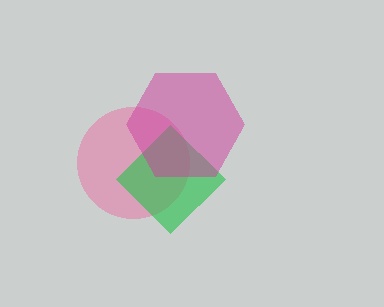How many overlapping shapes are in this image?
There are 3 overlapping shapes in the image.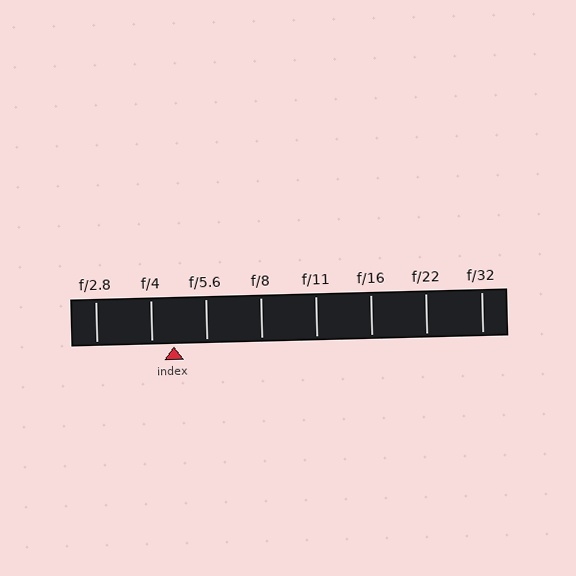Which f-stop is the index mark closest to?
The index mark is closest to f/4.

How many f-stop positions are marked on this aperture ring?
There are 8 f-stop positions marked.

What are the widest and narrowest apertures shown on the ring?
The widest aperture shown is f/2.8 and the narrowest is f/32.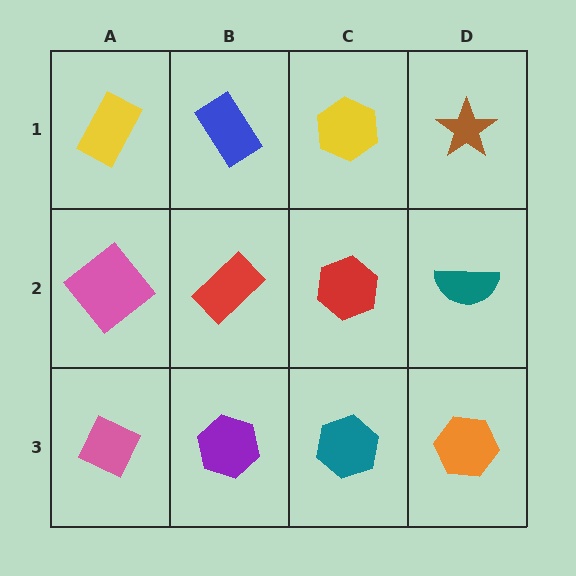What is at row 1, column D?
A brown star.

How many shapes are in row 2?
4 shapes.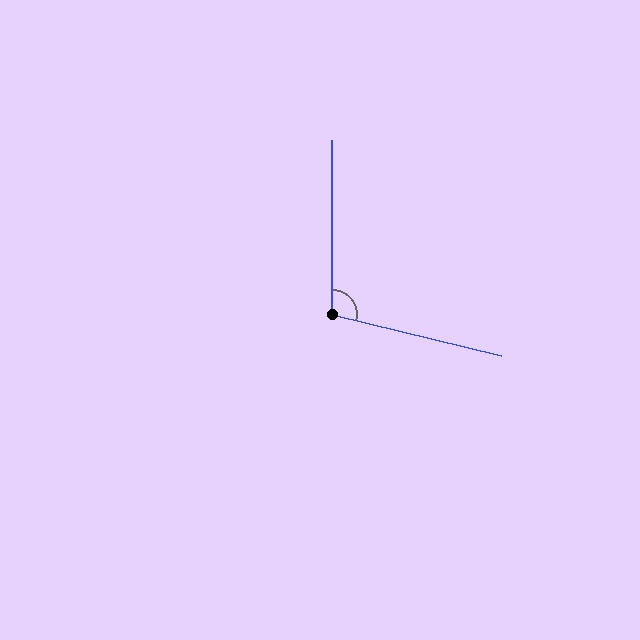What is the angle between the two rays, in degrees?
Approximately 104 degrees.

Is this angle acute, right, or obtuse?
It is obtuse.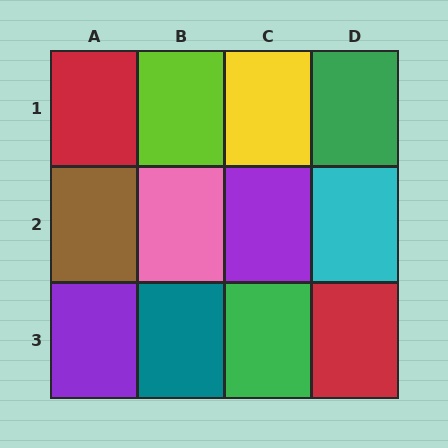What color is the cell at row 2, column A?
Brown.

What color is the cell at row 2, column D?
Cyan.